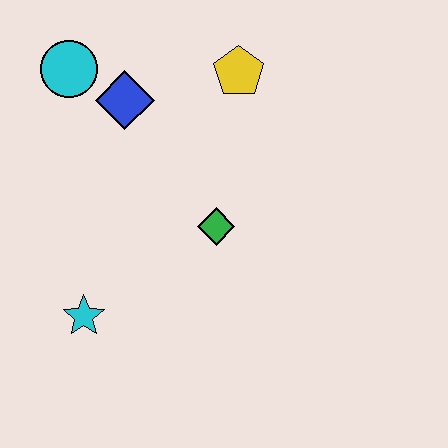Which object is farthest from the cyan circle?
The cyan star is farthest from the cyan circle.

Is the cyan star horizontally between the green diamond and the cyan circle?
Yes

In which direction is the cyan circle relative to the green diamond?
The cyan circle is above the green diamond.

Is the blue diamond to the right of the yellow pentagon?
No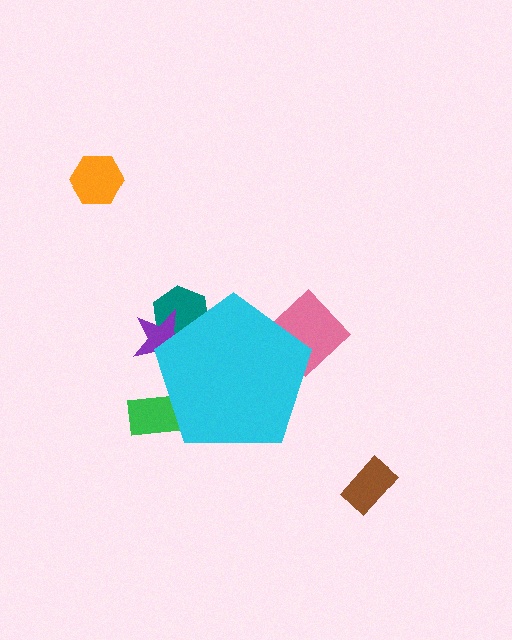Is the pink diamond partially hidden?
Yes, the pink diamond is partially hidden behind the cyan pentagon.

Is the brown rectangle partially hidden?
No, the brown rectangle is fully visible.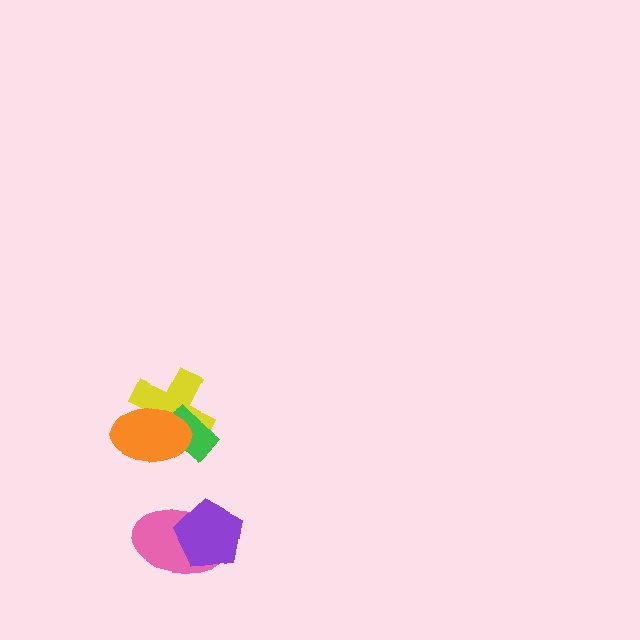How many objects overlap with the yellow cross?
2 objects overlap with the yellow cross.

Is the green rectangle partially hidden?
Yes, it is partially covered by another shape.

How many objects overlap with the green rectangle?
2 objects overlap with the green rectangle.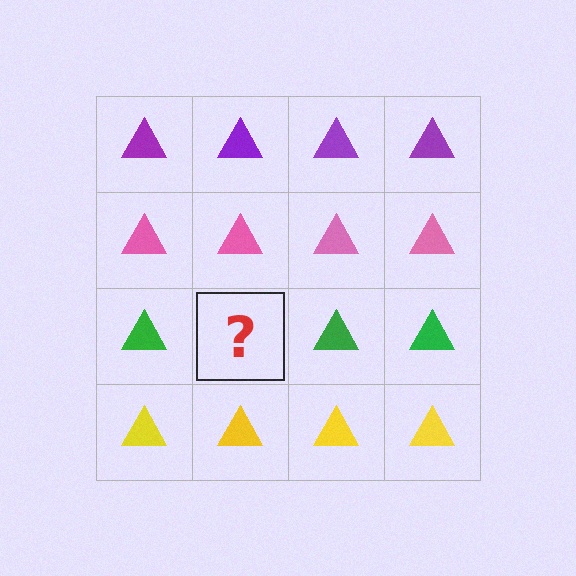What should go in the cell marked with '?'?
The missing cell should contain a green triangle.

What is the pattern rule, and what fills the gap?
The rule is that each row has a consistent color. The gap should be filled with a green triangle.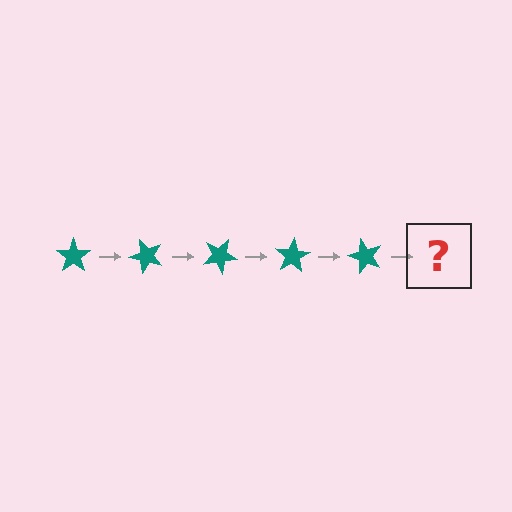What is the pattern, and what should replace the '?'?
The pattern is that the star rotates 50 degrees each step. The '?' should be a teal star rotated 250 degrees.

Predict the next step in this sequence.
The next step is a teal star rotated 250 degrees.